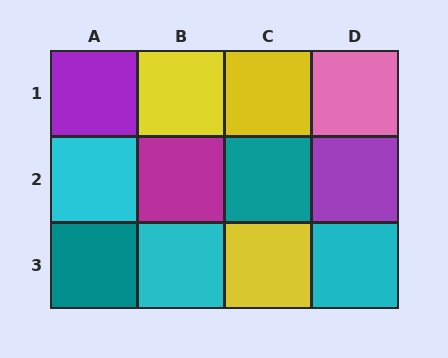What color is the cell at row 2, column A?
Cyan.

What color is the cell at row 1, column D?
Pink.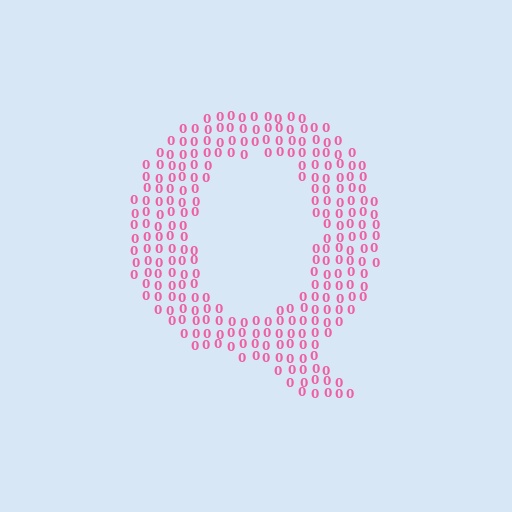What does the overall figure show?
The overall figure shows the letter Q.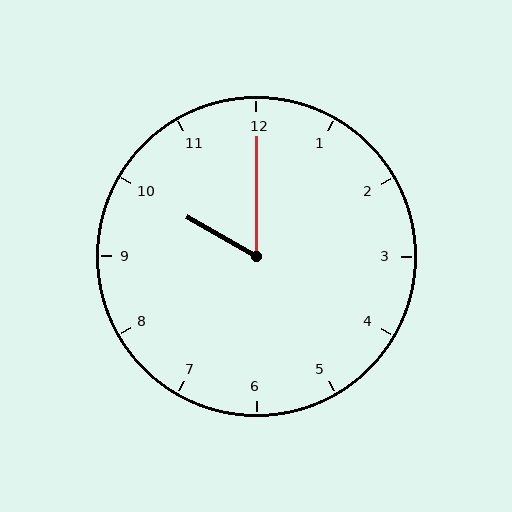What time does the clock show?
10:00.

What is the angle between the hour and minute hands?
Approximately 60 degrees.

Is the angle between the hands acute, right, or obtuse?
It is acute.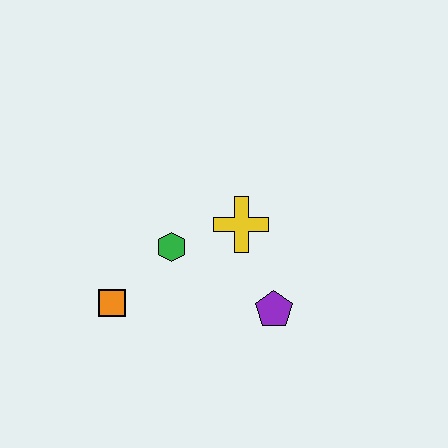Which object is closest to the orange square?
The green hexagon is closest to the orange square.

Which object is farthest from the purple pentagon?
The orange square is farthest from the purple pentagon.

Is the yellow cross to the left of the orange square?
No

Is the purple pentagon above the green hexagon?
No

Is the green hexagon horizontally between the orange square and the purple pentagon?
Yes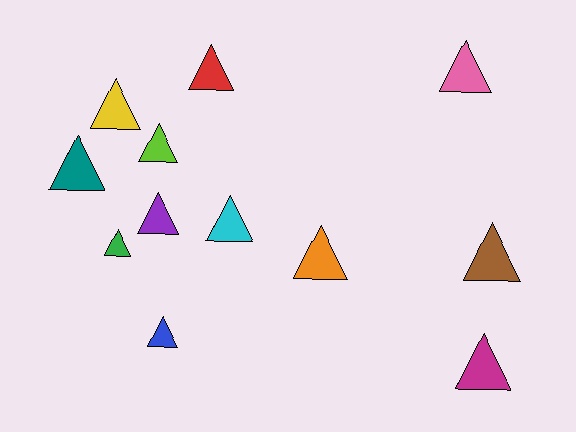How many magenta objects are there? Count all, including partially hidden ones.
There is 1 magenta object.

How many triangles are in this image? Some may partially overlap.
There are 12 triangles.